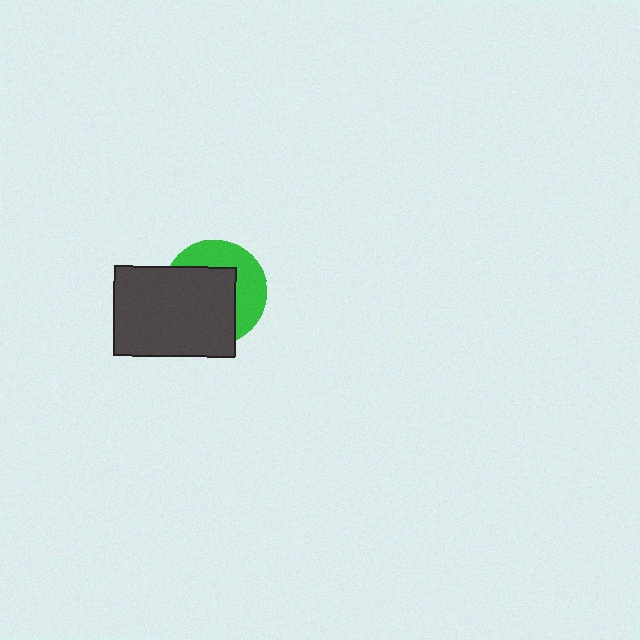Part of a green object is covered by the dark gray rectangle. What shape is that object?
It is a circle.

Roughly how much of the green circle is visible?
A small part of it is visible (roughly 41%).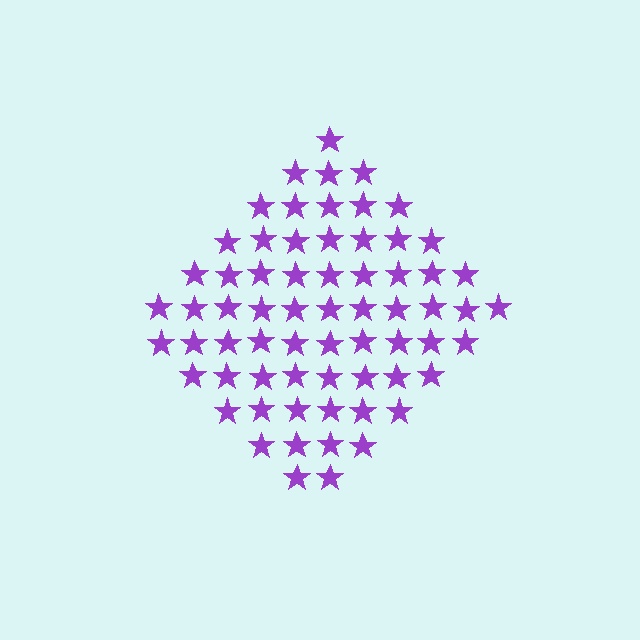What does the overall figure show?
The overall figure shows a diamond.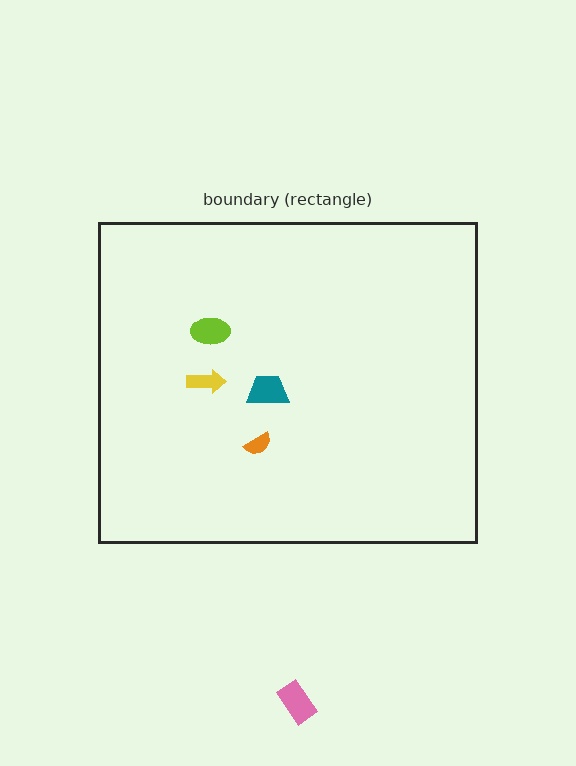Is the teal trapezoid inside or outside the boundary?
Inside.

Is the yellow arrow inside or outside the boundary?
Inside.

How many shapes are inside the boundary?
4 inside, 1 outside.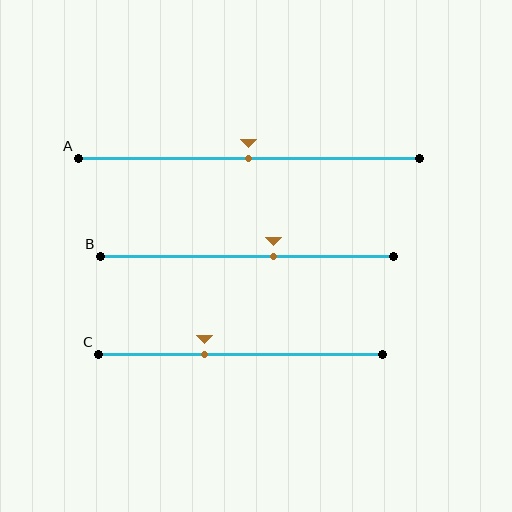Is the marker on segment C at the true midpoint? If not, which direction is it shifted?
No, the marker on segment C is shifted to the left by about 13% of the segment length.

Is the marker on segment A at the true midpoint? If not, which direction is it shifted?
Yes, the marker on segment A is at the true midpoint.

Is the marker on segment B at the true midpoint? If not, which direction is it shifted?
No, the marker on segment B is shifted to the right by about 9% of the segment length.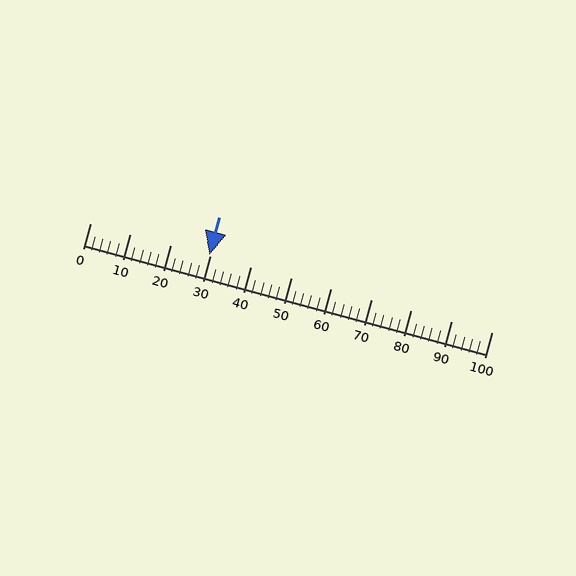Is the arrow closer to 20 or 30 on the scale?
The arrow is closer to 30.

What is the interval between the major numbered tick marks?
The major tick marks are spaced 10 units apart.